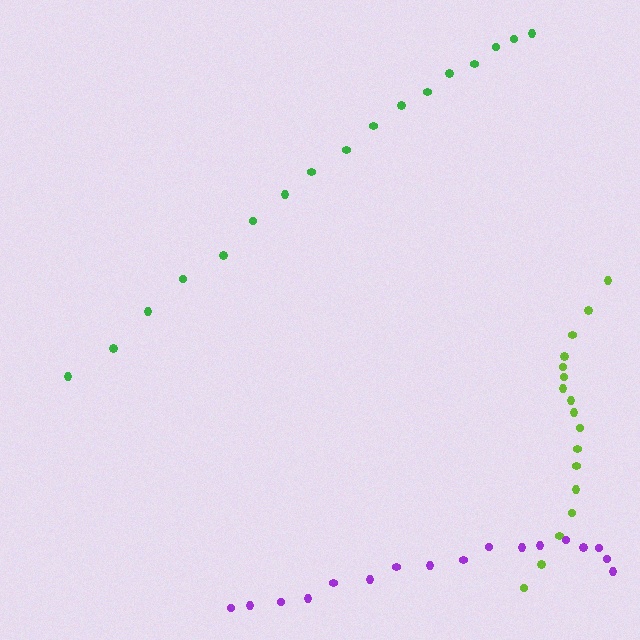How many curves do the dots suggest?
There are 3 distinct paths.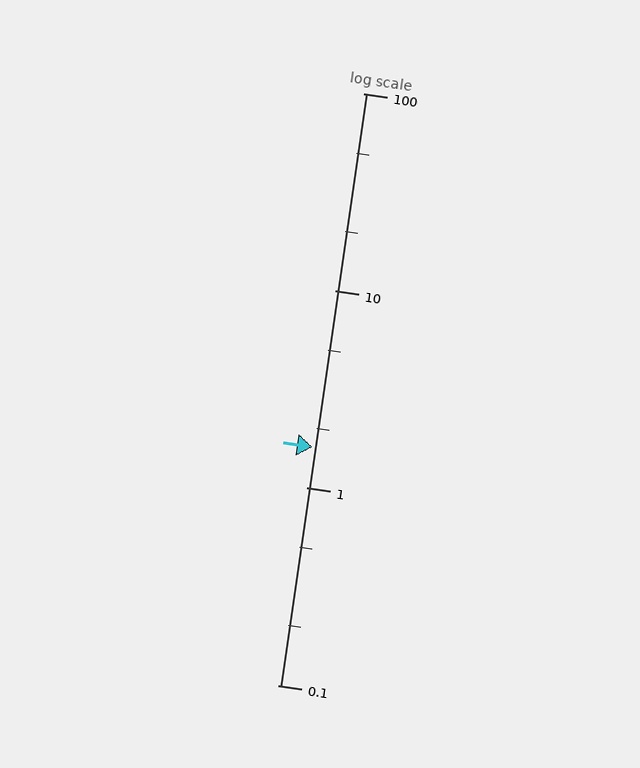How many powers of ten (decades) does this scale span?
The scale spans 3 decades, from 0.1 to 100.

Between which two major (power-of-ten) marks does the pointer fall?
The pointer is between 1 and 10.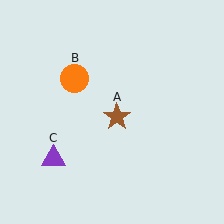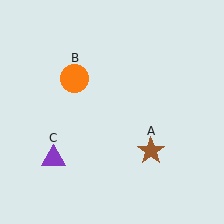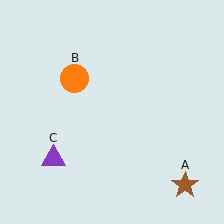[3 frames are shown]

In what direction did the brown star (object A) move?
The brown star (object A) moved down and to the right.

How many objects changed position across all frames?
1 object changed position: brown star (object A).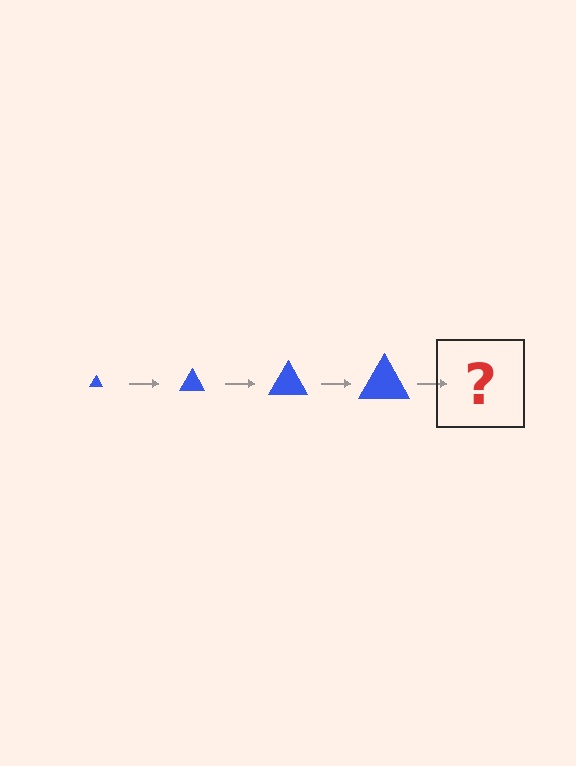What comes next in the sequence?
The next element should be a blue triangle, larger than the previous one.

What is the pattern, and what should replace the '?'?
The pattern is that the triangle gets progressively larger each step. The '?' should be a blue triangle, larger than the previous one.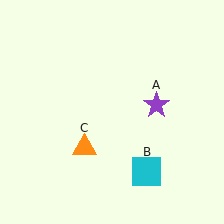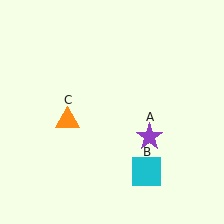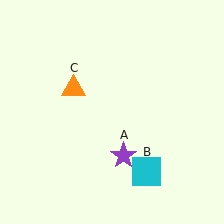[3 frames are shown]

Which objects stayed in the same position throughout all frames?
Cyan square (object B) remained stationary.